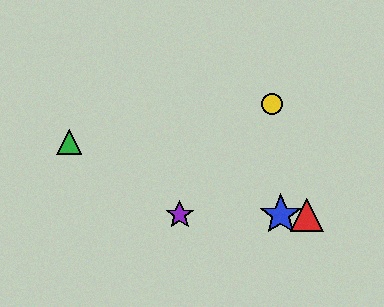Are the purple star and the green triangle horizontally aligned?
No, the purple star is at y≈215 and the green triangle is at y≈142.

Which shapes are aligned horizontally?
The red triangle, the blue star, the purple star are aligned horizontally.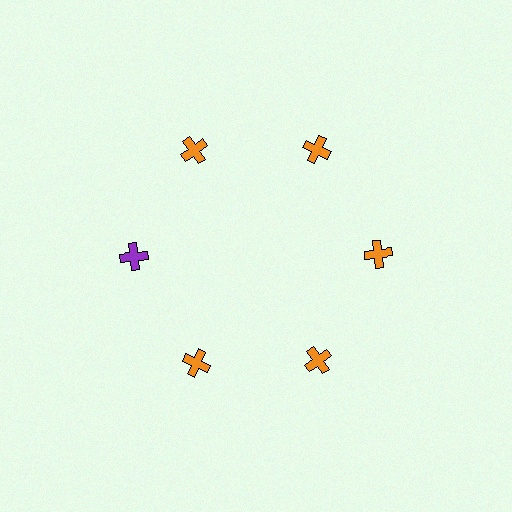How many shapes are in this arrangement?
There are 6 shapes arranged in a ring pattern.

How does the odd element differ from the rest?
It has a different color: purple instead of orange.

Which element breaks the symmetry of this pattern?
The purple cross at roughly the 9 o'clock position breaks the symmetry. All other shapes are orange crosses.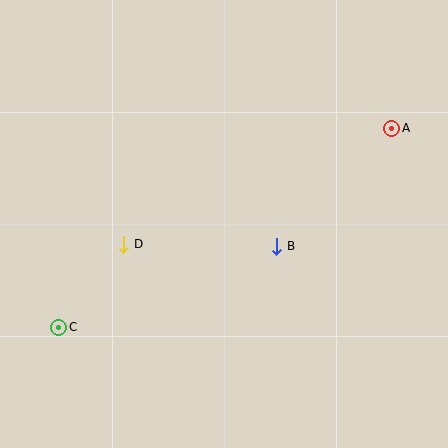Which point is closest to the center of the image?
Point B at (277, 246) is closest to the center.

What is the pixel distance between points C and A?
The distance between C and A is 388 pixels.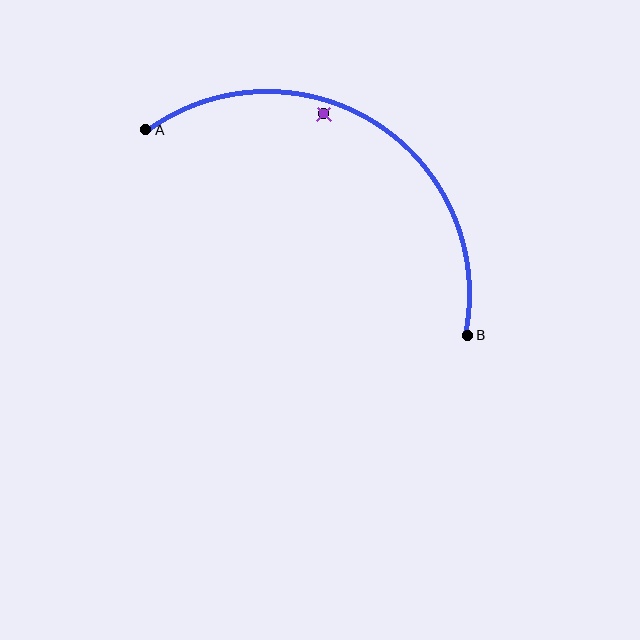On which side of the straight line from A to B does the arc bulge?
The arc bulges above the straight line connecting A and B.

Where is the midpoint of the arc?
The arc midpoint is the point on the curve farthest from the straight line joining A and B. It sits above that line.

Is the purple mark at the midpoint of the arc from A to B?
No — the purple mark does not lie on the arc at all. It sits slightly inside the curve.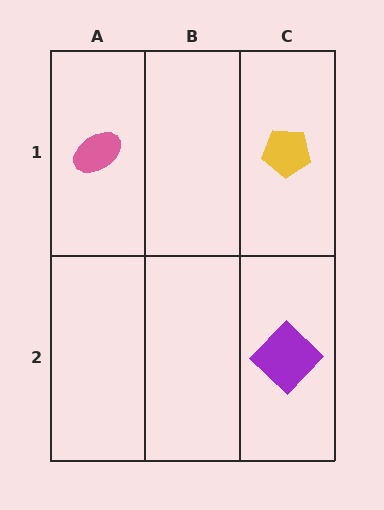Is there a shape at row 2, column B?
No, that cell is empty.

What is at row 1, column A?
A pink ellipse.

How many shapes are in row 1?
2 shapes.